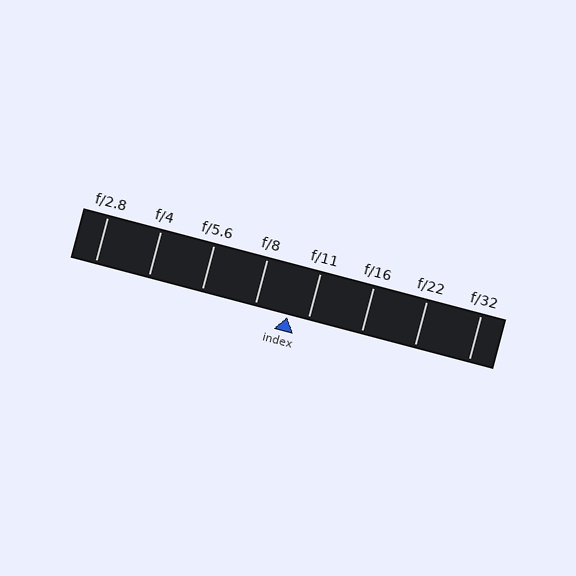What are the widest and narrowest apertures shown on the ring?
The widest aperture shown is f/2.8 and the narrowest is f/32.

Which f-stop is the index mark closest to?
The index mark is closest to f/11.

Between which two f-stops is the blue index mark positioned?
The index mark is between f/8 and f/11.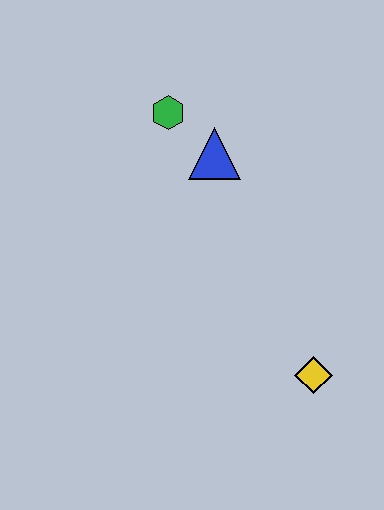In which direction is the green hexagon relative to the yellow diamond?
The green hexagon is above the yellow diamond.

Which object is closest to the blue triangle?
The green hexagon is closest to the blue triangle.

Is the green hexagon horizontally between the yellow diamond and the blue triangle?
No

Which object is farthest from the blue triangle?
The yellow diamond is farthest from the blue triangle.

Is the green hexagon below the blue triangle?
No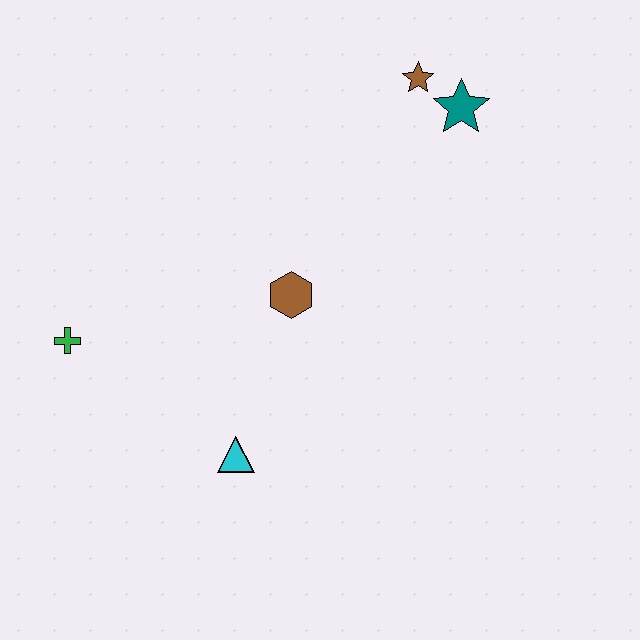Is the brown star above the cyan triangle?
Yes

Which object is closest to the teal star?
The brown star is closest to the teal star.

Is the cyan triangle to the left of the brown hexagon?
Yes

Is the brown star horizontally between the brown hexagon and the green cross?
No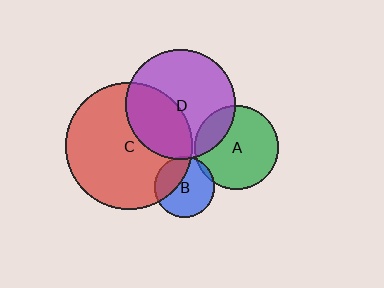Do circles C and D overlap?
Yes.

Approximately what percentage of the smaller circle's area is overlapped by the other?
Approximately 40%.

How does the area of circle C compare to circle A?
Approximately 2.3 times.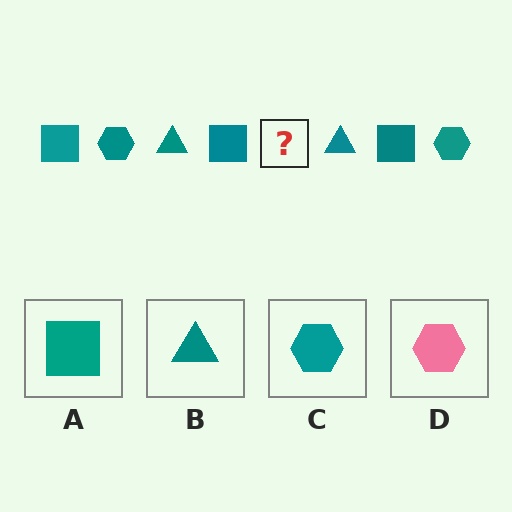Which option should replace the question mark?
Option C.